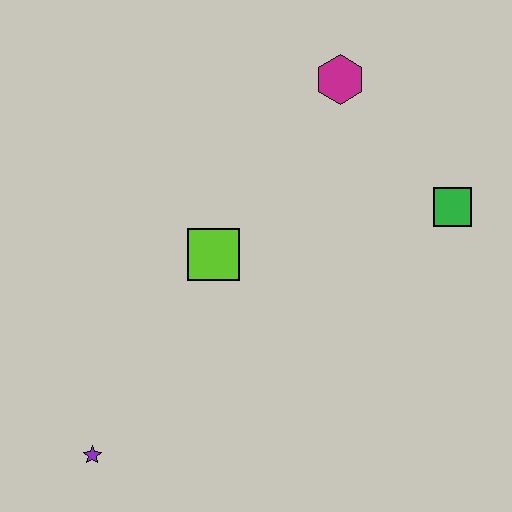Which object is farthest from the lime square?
The green square is farthest from the lime square.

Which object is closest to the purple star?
The lime square is closest to the purple star.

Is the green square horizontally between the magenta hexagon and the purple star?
No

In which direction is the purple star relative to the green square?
The purple star is to the left of the green square.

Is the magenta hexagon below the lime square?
No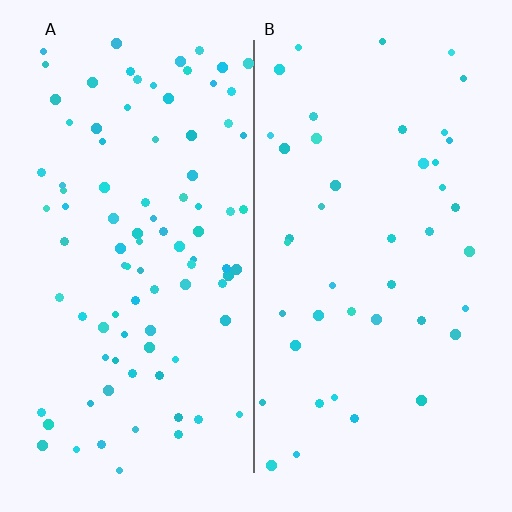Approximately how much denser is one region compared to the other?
Approximately 2.1× — region A over region B.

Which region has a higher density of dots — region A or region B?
A (the left).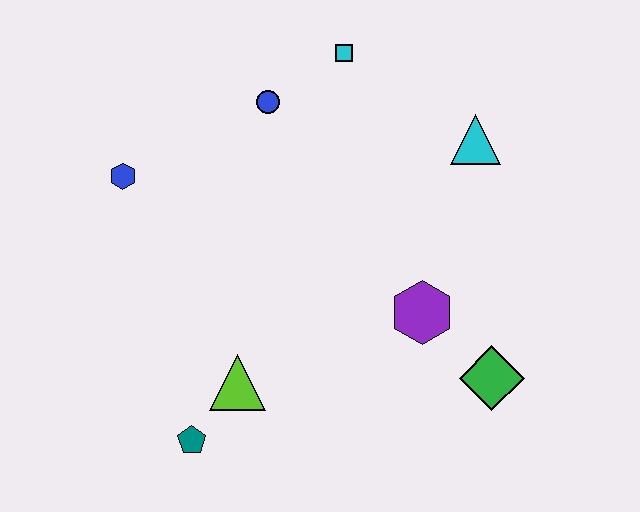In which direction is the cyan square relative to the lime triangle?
The cyan square is above the lime triangle.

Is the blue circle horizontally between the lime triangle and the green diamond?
Yes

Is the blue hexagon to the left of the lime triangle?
Yes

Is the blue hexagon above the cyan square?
No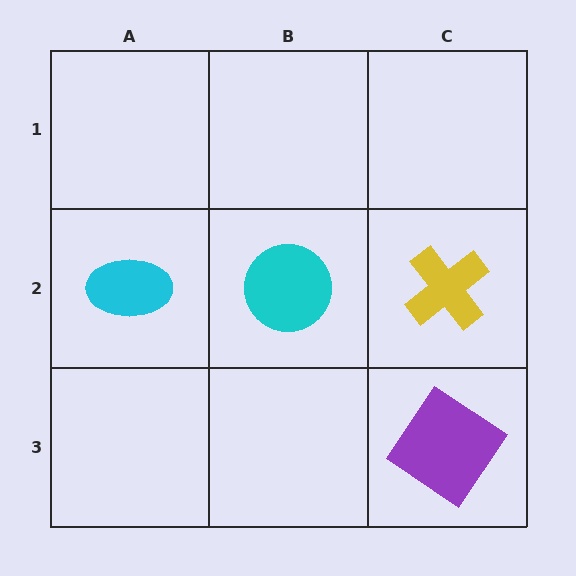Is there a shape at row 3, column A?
No, that cell is empty.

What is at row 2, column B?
A cyan circle.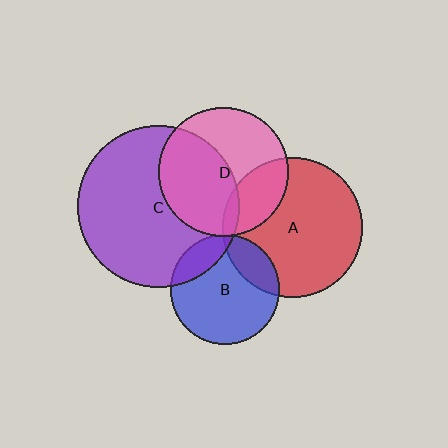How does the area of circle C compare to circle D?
Approximately 1.6 times.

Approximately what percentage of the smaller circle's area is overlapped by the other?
Approximately 50%.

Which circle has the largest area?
Circle C (purple).